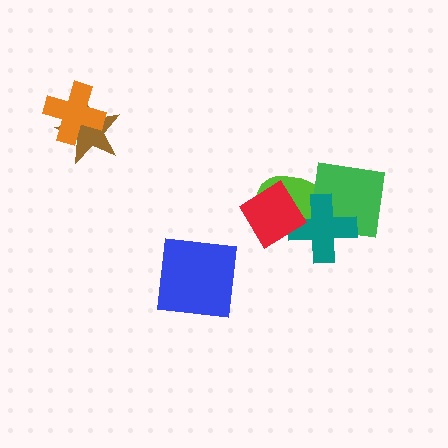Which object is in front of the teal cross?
The red diamond is in front of the teal cross.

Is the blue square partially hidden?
No, no other shape covers it.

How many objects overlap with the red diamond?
2 objects overlap with the red diamond.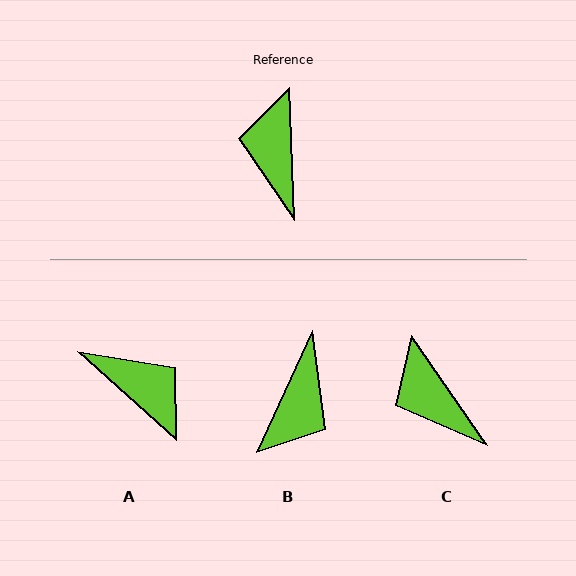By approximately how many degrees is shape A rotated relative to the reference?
Approximately 134 degrees clockwise.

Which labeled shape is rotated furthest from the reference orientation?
B, about 153 degrees away.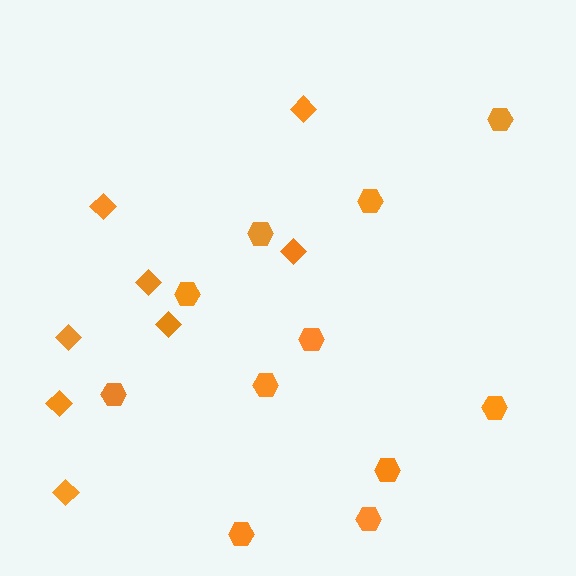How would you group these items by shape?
There are 2 groups: one group of hexagons (11) and one group of diamonds (8).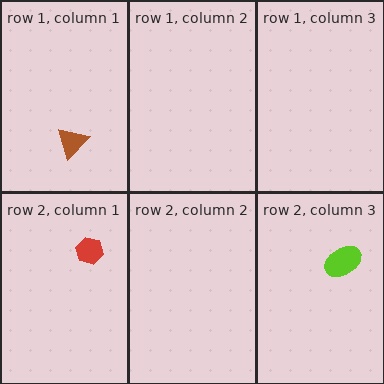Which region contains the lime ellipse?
The row 2, column 3 region.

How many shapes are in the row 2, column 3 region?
1.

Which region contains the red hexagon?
The row 2, column 1 region.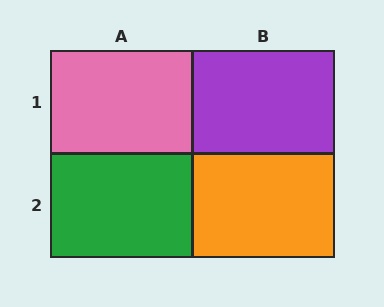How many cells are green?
1 cell is green.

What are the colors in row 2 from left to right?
Green, orange.